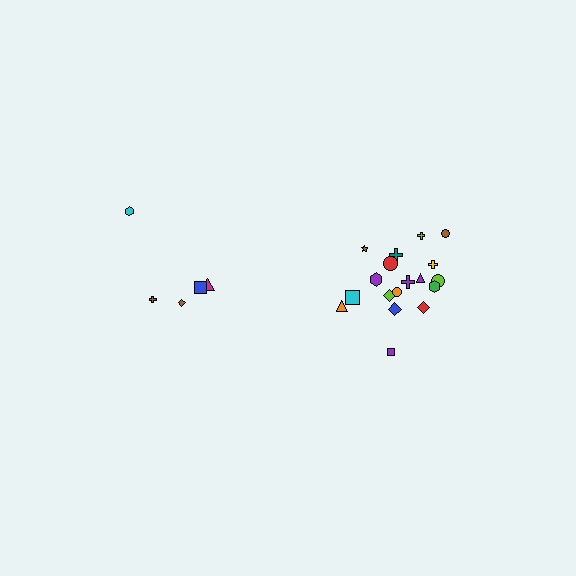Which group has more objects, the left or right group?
The right group.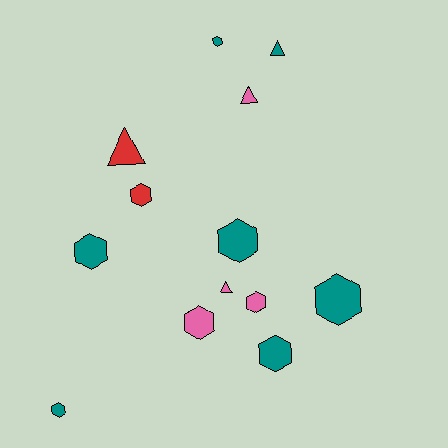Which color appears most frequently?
Teal, with 7 objects.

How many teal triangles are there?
There is 1 teal triangle.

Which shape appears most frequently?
Hexagon, with 9 objects.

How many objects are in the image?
There are 13 objects.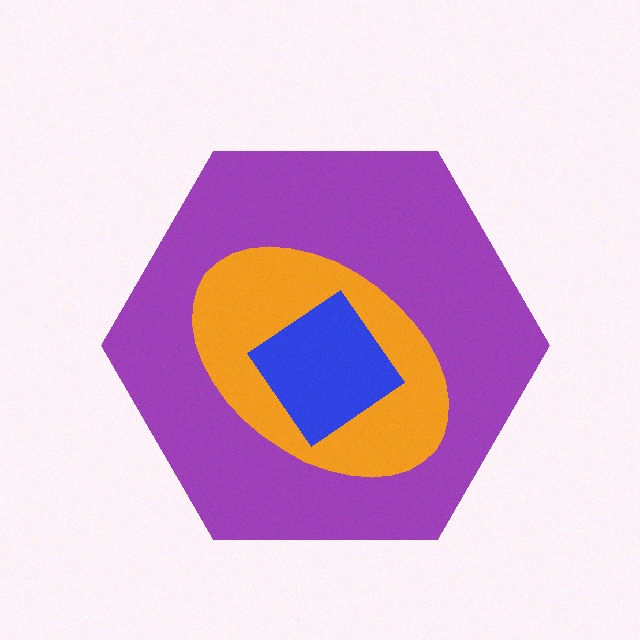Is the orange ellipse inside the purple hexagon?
Yes.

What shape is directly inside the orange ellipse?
The blue diamond.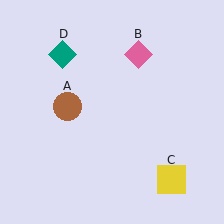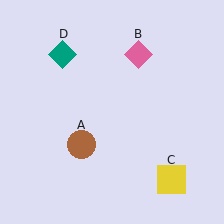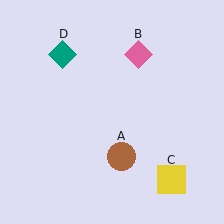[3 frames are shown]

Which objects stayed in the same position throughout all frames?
Pink diamond (object B) and yellow square (object C) and teal diamond (object D) remained stationary.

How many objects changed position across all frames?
1 object changed position: brown circle (object A).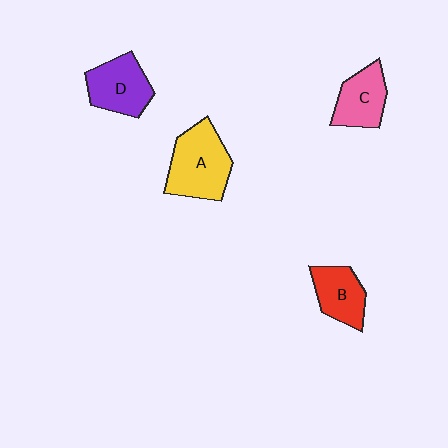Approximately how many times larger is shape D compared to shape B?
Approximately 1.2 times.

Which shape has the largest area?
Shape A (yellow).